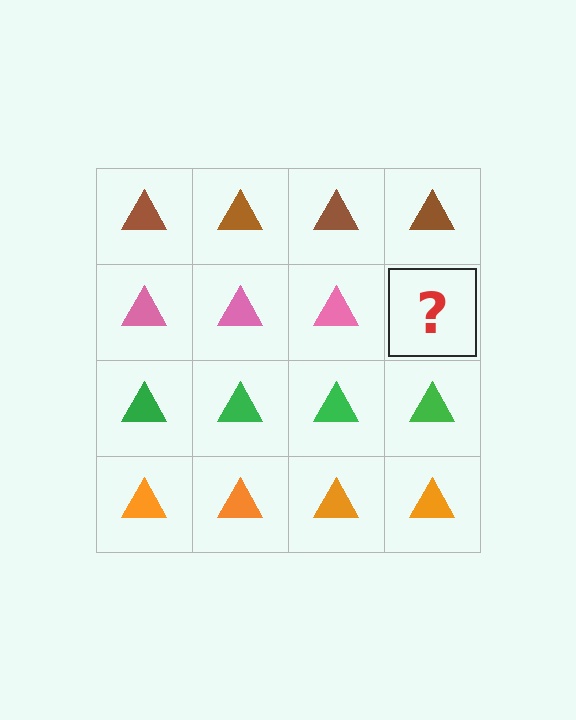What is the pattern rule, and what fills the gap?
The rule is that each row has a consistent color. The gap should be filled with a pink triangle.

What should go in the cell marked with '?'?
The missing cell should contain a pink triangle.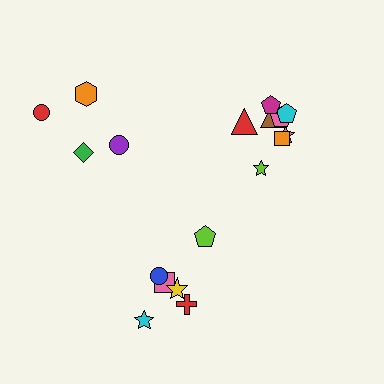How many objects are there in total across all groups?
There are 18 objects.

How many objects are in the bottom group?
There are 6 objects.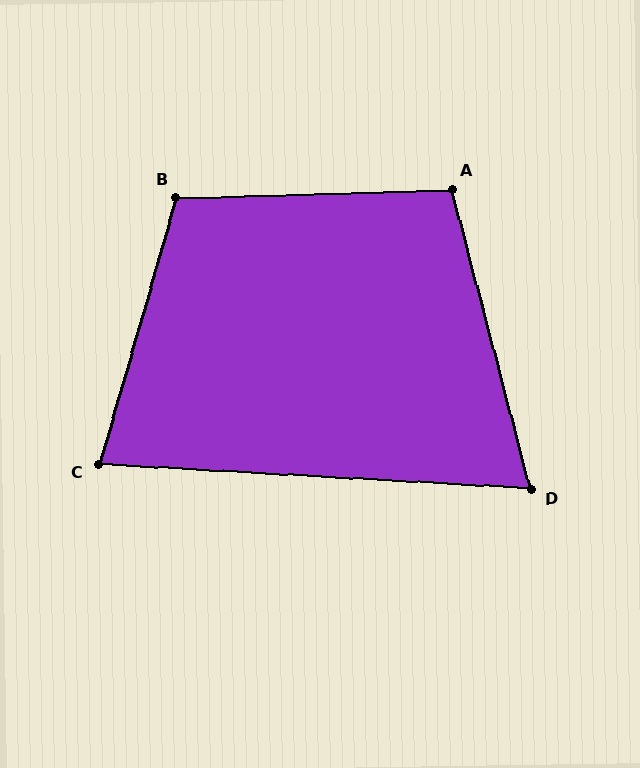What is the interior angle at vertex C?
Approximately 77 degrees (acute).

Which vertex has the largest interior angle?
B, at approximately 108 degrees.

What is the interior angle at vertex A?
Approximately 103 degrees (obtuse).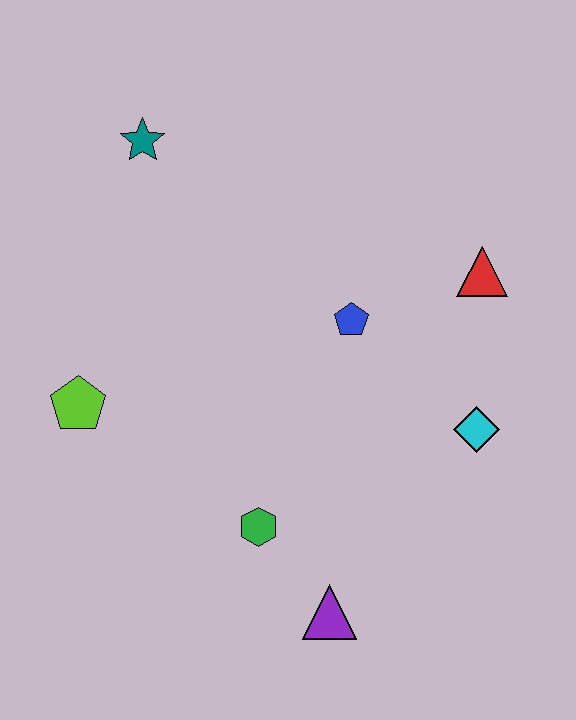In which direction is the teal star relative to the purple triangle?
The teal star is above the purple triangle.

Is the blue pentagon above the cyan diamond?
Yes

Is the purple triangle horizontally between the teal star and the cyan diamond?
Yes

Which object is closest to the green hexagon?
The purple triangle is closest to the green hexagon.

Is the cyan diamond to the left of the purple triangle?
No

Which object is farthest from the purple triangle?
The teal star is farthest from the purple triangle.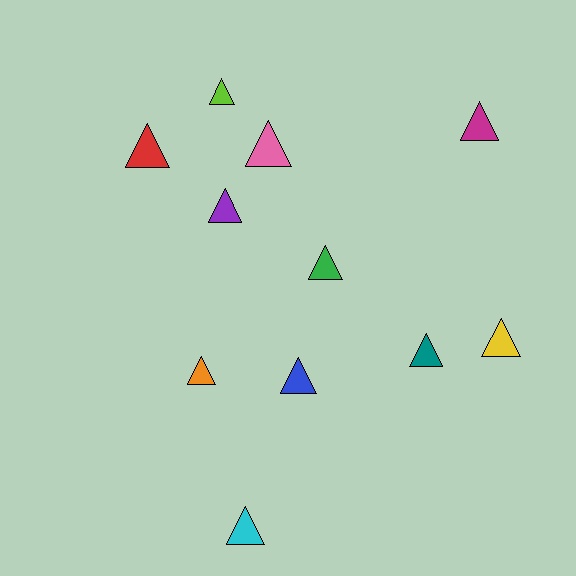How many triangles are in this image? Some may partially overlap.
There are 11 triangles.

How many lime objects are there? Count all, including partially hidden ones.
There is 1 lime object.